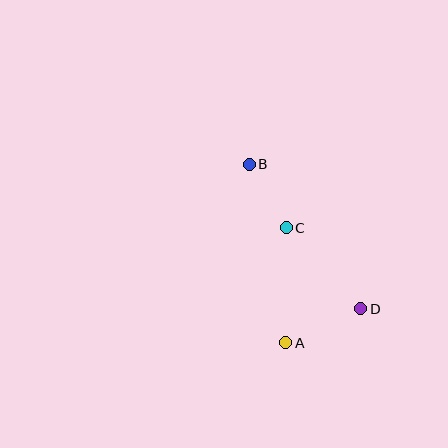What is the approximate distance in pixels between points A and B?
The distance between A and B is approximately 182 pixels.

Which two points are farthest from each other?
Points B and D are farthest from each other.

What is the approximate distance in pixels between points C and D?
The distance between C and D is approximately 110 pixels.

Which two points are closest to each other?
Points B and C are closest to each other.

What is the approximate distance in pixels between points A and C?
The distance between A and C is approximately 115 pixels.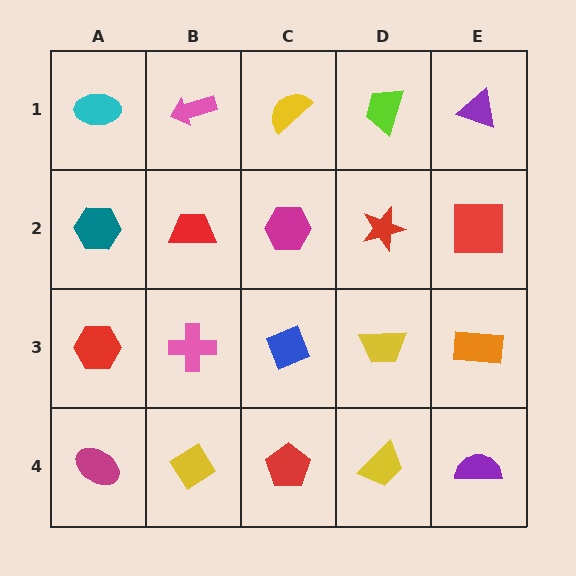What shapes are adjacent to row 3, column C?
A magenta hexagon (row 2, column C), a red pentagon (row 4, column C), a pink cross (row 3, column B), a yellow trapezoid (row 3, column D).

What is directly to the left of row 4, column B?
A magenta ellipse.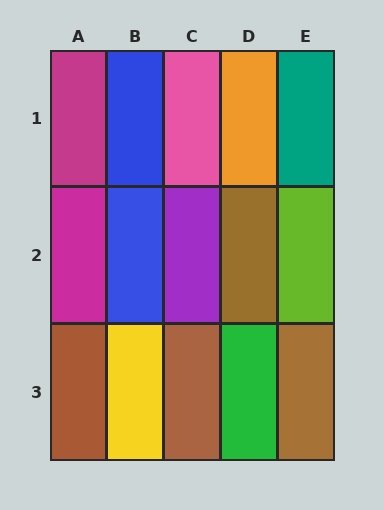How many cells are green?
1 cell is green.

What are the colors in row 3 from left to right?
Brown, yellow, brown, green, brown.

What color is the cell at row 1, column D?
Orange.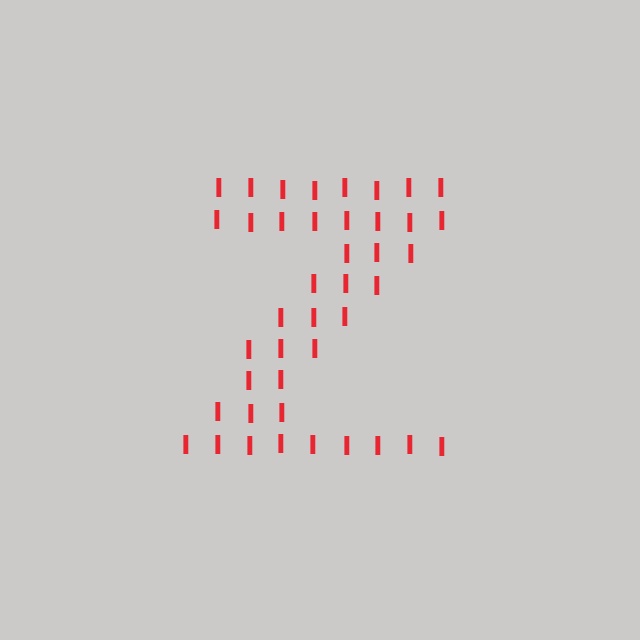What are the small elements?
The small elements are letter I's.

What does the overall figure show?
The overall figure shows the letter Z.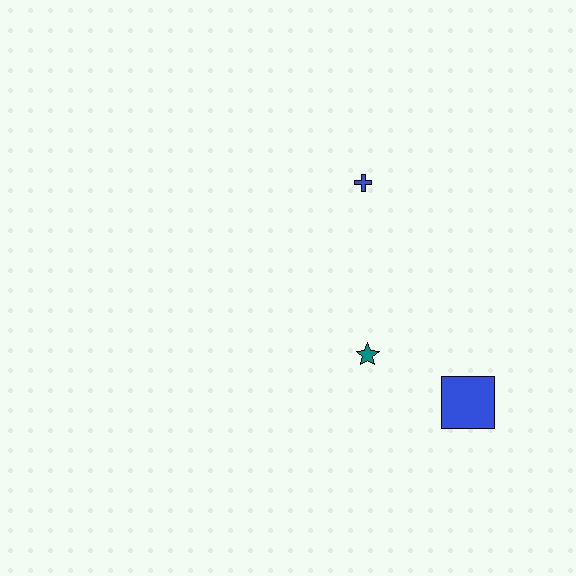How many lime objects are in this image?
There are no lime objects.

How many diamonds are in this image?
There are no diamonds.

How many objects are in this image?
There are 3 objects.